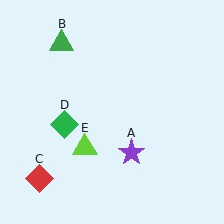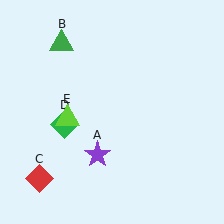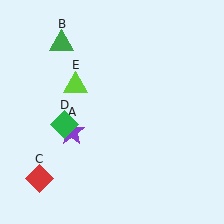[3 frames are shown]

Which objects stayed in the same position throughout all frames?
Green triangle (object B) and red diamond (object C) and green diamond (object D) remained stationary.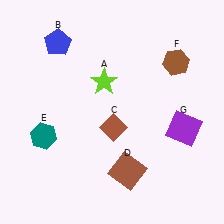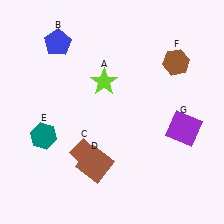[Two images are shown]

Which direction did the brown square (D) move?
The brown square (D) moved left.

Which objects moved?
The objects that moved are: the brown diamond (C), the brown square (D).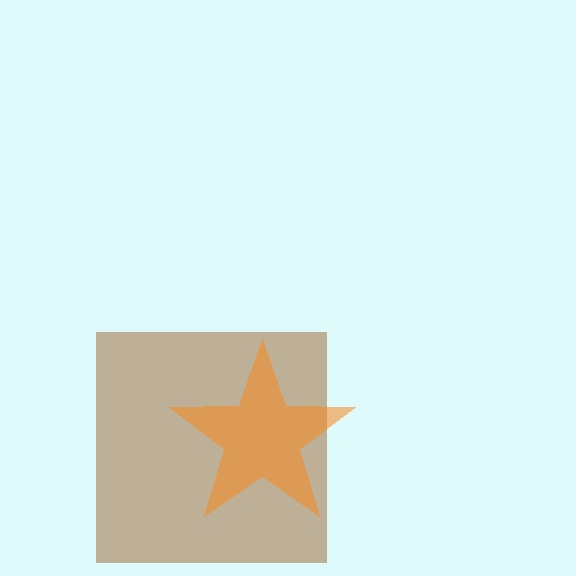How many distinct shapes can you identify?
There are 2 distinct shapes: a brown square, an orange star.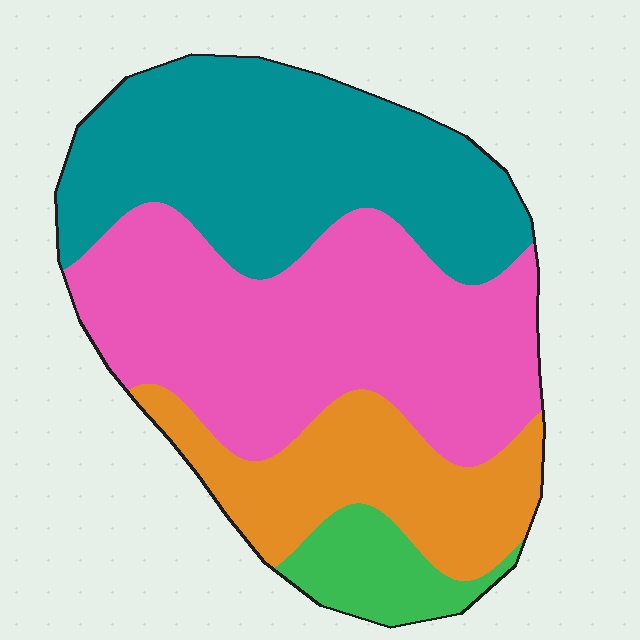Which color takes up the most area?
Pink, at roughly 40%.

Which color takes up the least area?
Green, at roughly 5%.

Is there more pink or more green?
Pink.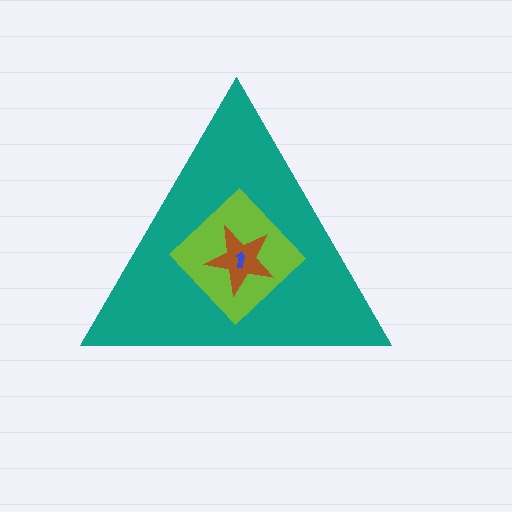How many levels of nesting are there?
4.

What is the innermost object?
The blue arrow.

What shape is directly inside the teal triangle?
The lime diamond.